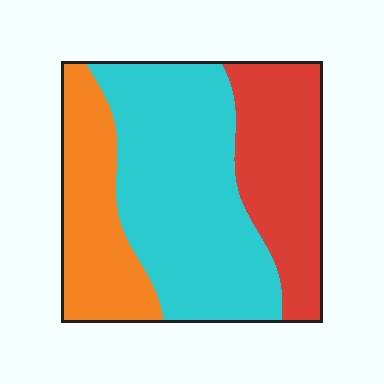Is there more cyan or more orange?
Cyan.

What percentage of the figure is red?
Red covers 28% of the figure.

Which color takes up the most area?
Cyan, at roughly 50%.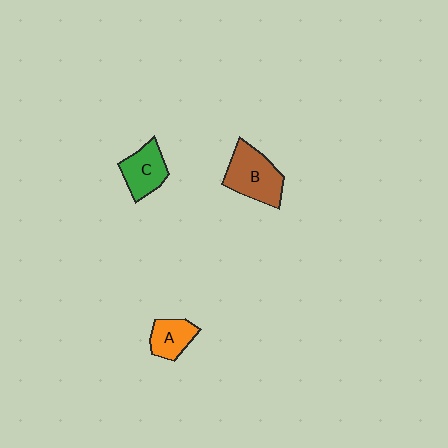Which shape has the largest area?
Shape B (brown).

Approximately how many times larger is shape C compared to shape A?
Approximately 1.3 times.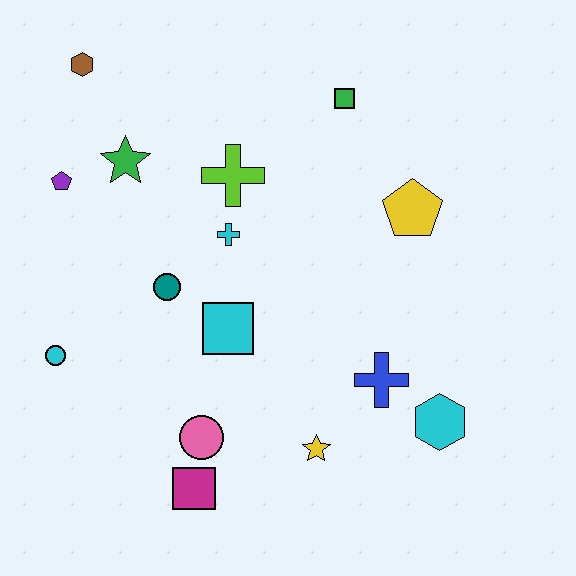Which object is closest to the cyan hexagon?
The blue cross is closest to the cyan hexagon.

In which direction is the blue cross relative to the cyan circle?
The blue cross is to the right of the cyan circle.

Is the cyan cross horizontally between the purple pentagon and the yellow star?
Yes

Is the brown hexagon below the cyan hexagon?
No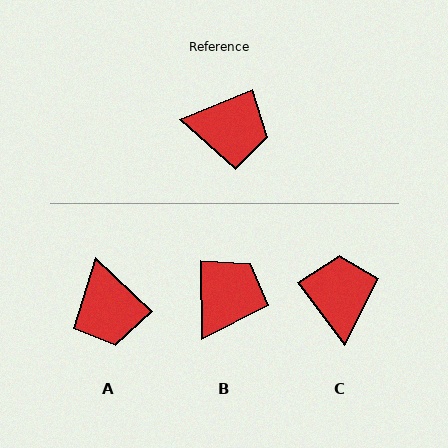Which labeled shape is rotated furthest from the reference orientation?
C, about 104 degrees away.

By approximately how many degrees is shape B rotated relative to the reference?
Approximately 69 degrees counter-clockwise.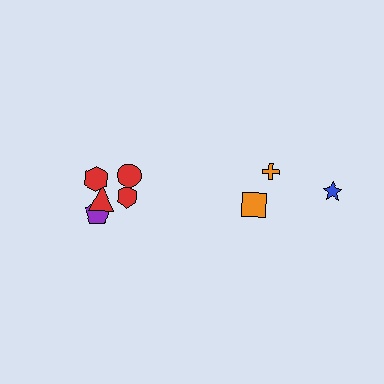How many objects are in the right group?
There are 3 objects.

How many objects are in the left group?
There are 5 objects.